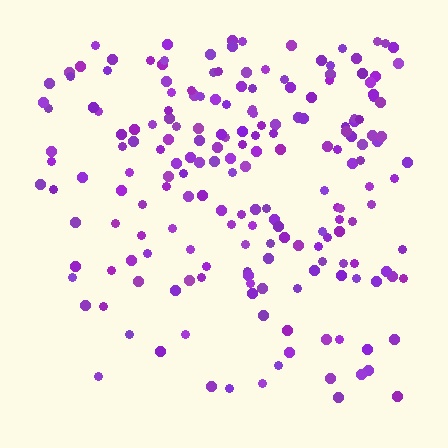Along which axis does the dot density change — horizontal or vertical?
Vertical.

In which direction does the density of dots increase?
From bottom to top, with the top side densest.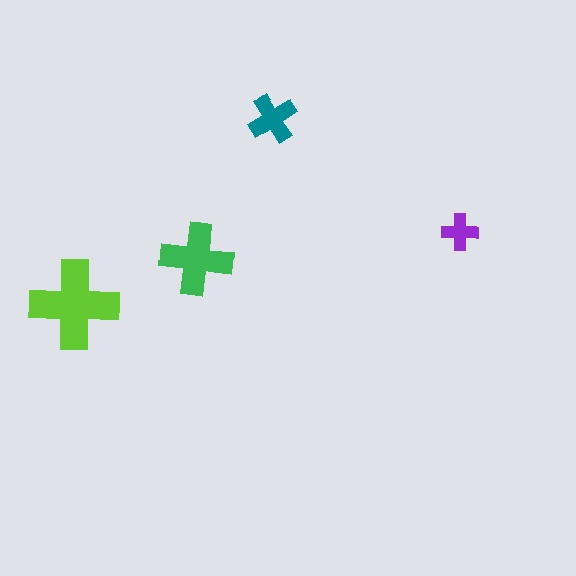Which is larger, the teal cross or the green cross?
The green one.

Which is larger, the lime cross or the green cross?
The lime one.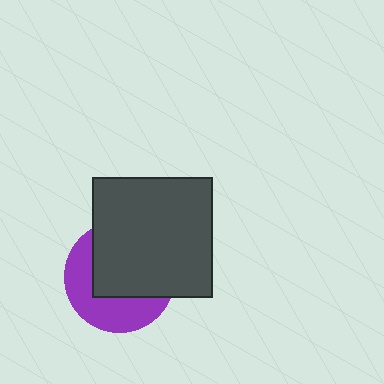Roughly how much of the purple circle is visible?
A small part of it is visible (roughly 42%).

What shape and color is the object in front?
The object in front is a dark gray square.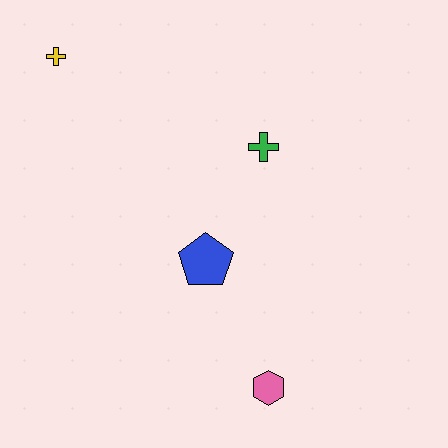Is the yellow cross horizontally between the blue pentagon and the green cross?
No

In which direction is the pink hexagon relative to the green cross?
The pink hexagon is below the green cross.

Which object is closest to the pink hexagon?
The blue pentagon is closest to the pink hexagon.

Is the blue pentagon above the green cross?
No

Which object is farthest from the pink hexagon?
The yellow cross is farthest from the pink hexagon.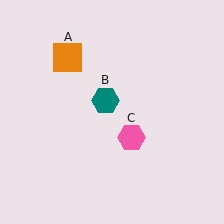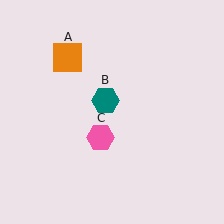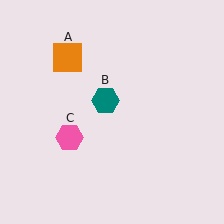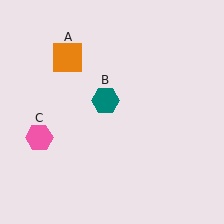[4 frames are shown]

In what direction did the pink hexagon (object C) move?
The pink hexagon (object C) moved left.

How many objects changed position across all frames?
1 object changed position: pink hexagon (object C).